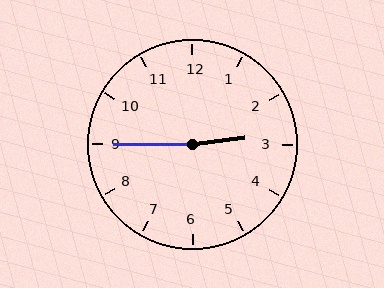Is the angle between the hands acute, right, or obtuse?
It is obtuse.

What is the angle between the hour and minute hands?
Approximately 172 degrees.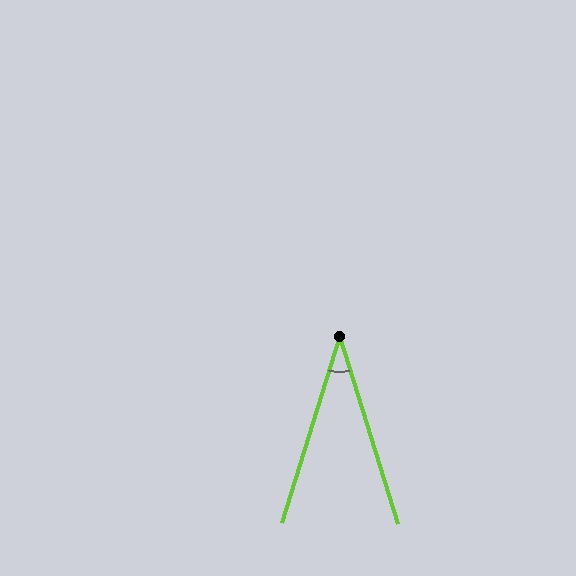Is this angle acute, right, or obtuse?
It is acute.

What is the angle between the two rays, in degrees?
Approximately 35 degrees.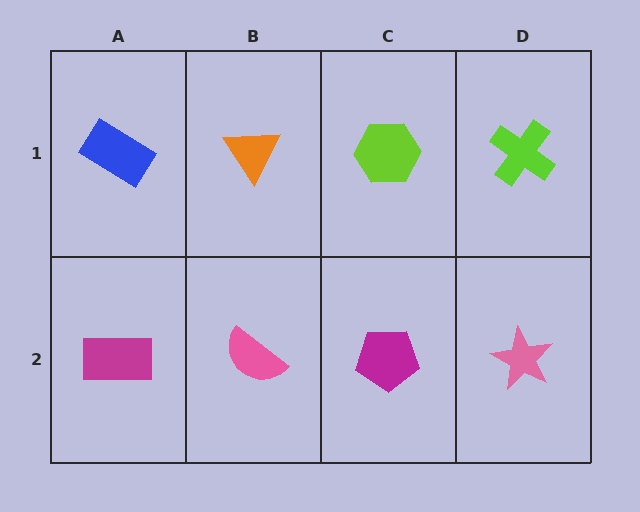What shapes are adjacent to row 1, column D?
A pink star (row 2, column D), a lime hexagon (row 1, column C).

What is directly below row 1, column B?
A pink semicircle.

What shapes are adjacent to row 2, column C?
A lime hexagon (row 1, column C), a pink semicircle (row 2, column B), a pink star (row 2, column D).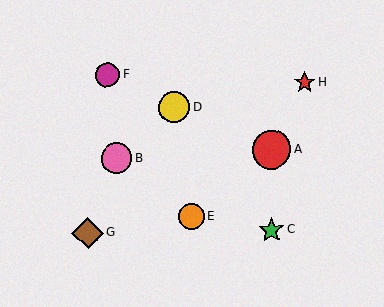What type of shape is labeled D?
Shape D is a yellow circle.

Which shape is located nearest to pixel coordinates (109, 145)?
The pink circle (labeled B) at (116, 158) is nearest to that location.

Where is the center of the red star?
The center of the red star is at (304, 82).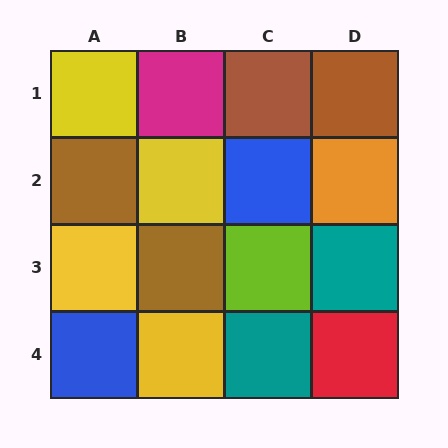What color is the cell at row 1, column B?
Magenta.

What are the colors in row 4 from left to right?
Blue, yellow, teal, red.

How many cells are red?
1 cell is red.